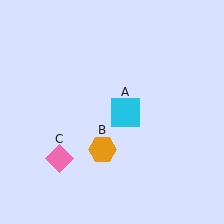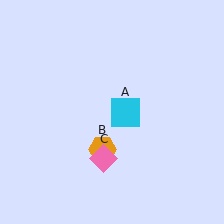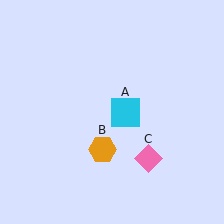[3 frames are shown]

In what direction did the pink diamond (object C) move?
The pink diamond (object C) moved right.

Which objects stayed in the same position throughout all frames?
Cyan square (object A) and orange hexagon (object B) remained stationary.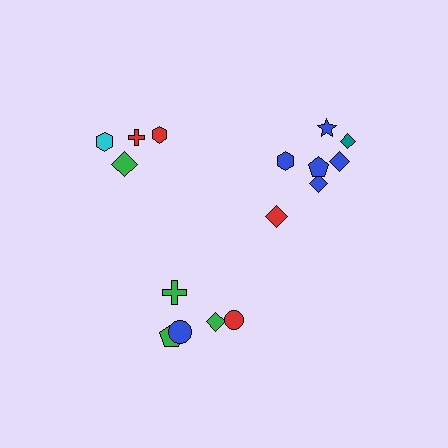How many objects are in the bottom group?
There are 5 objects.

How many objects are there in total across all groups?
There are 16 objects.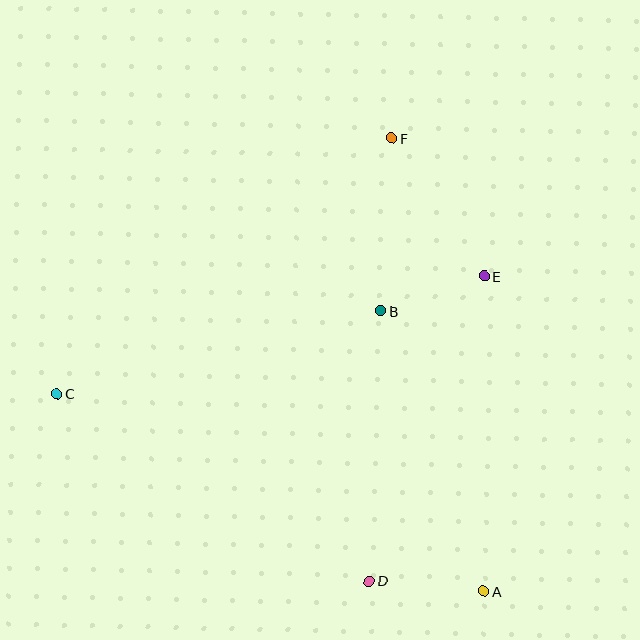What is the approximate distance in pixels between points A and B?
The distance between A and B is approximately 299 pixels.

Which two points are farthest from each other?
Points A and C are farthest from each other.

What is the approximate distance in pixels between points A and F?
The distance between A and F is approximately 462 pixels.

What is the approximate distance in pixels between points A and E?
The distance between A and E is approximately 315 pixels.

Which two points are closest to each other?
Points B and E are closest to each other.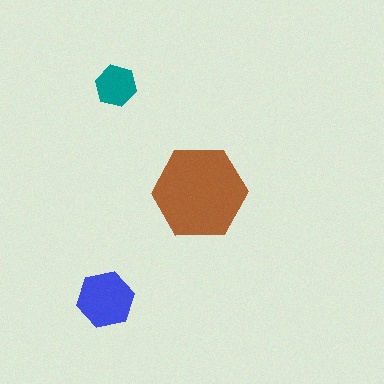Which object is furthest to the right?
The brown hexagon is rightmost.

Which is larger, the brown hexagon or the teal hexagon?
The brown one.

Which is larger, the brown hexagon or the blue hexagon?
The brown one.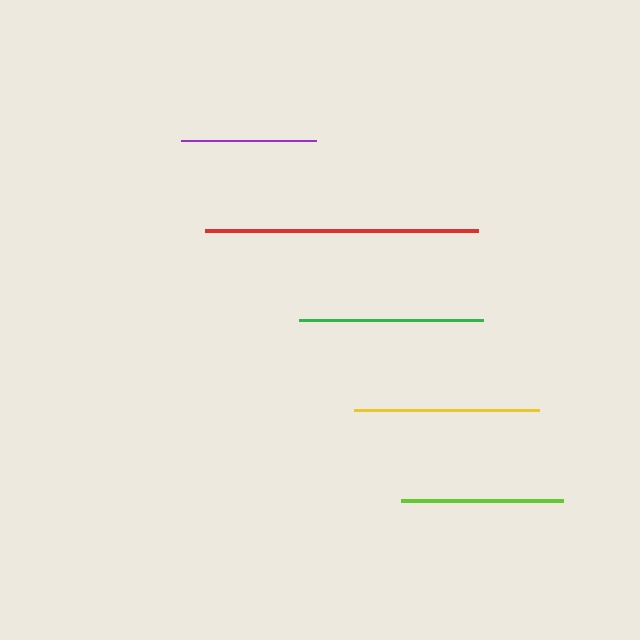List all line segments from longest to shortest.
From longest to shortest: red, yellow, green, lime, purple.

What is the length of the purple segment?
The purple segment is approximately 136 pixels long.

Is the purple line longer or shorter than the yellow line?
The yellow line is longer than the purple line.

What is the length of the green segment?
The green segment is approximately 185 pixels long.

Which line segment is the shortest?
The purple line is the shortest at approximately 136 pixels.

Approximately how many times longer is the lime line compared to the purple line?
The lime line is approximately 1.2 times the length of the purple line.